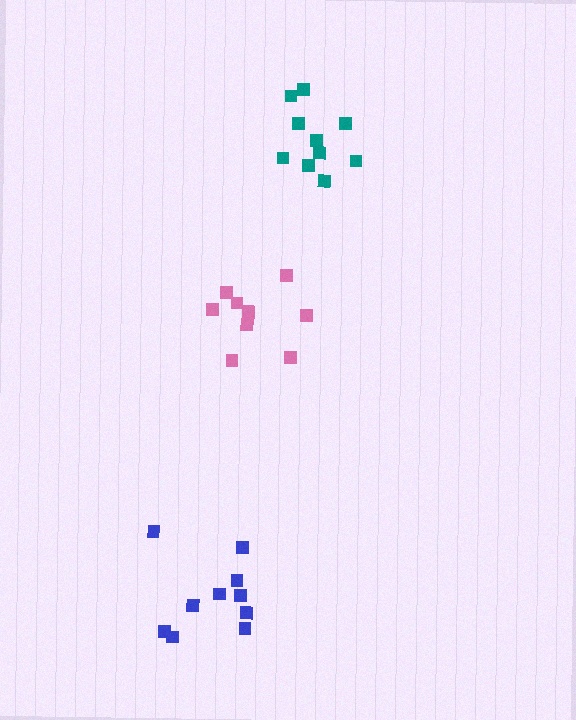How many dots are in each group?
Group 1: 10 dots, Group 2: 10 dots, Group 3: 9 dots (29 total).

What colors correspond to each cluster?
The clusters are colored: teal, blue, pink.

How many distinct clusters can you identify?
There are 3 distinct clusters.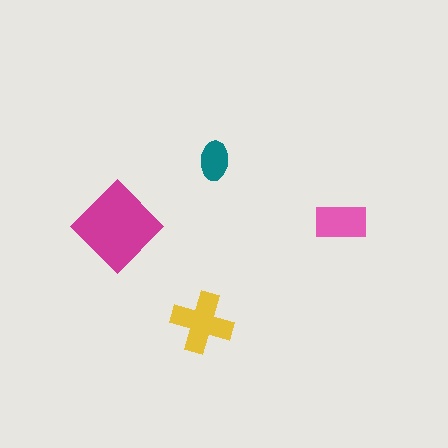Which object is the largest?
The magenta diamond.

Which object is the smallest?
The teal ellipse.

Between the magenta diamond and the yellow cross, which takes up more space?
The magenta diamond.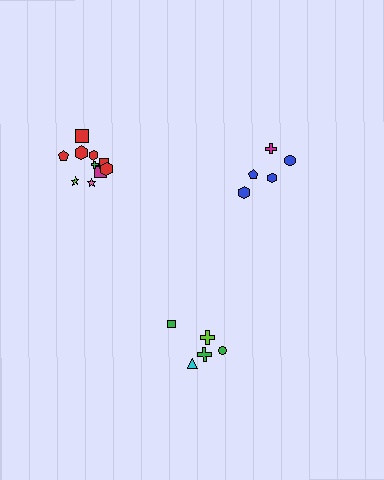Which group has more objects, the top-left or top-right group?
The top-left group.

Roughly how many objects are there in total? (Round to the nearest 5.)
Roughly 20 objects in total.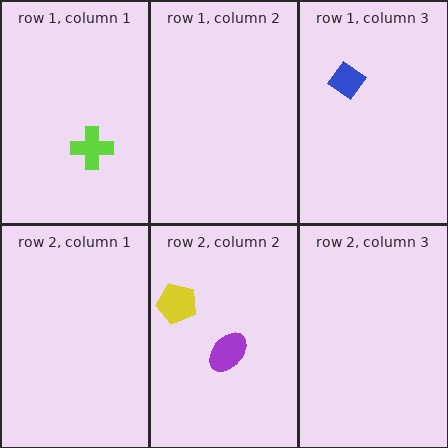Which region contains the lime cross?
The row 1, column 1 region.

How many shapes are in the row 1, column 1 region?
1.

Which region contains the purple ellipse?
The row 2, column 2 region.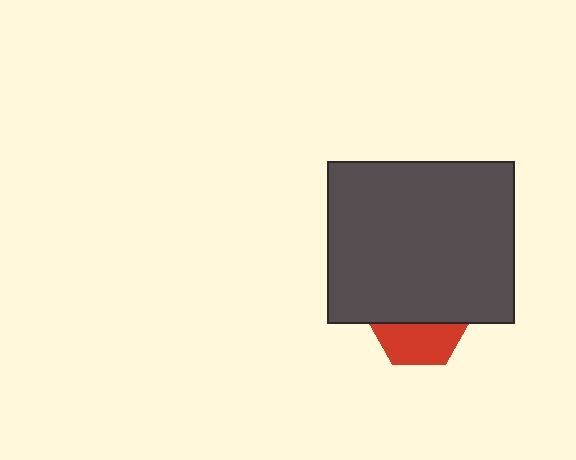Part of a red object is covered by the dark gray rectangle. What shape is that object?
It is a hexagon.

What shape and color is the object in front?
The object in front is a dark gray rectangle.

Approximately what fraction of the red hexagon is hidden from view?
Roughly 56% of the red hexagon is hidden behind the dark gray rectangle.